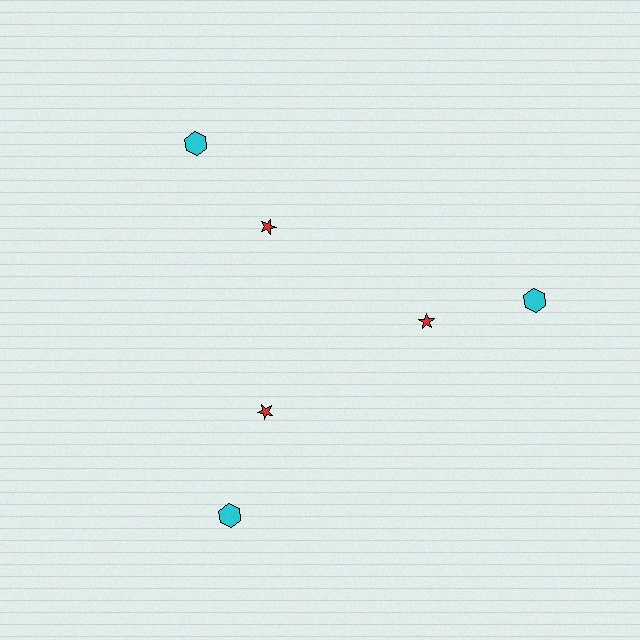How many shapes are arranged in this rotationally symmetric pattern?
There are 6 shapes, arranged in 3 groups of 2.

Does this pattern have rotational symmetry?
Yes, this pattern has 3-fold rotational symmetry. It looks the same after rotating 120 degrees around the center.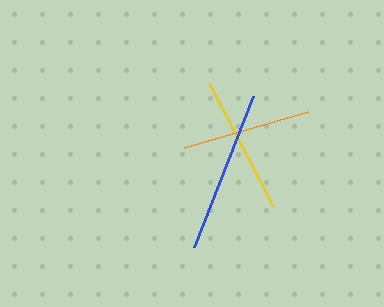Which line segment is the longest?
The blue line is the longest at approximately 162 pixels.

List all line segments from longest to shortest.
From longest to shortest: blue, yellow, orange.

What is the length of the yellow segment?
The yellow segment is approximately 139 pixels long.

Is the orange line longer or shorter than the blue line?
The blue line is longer than the orange line.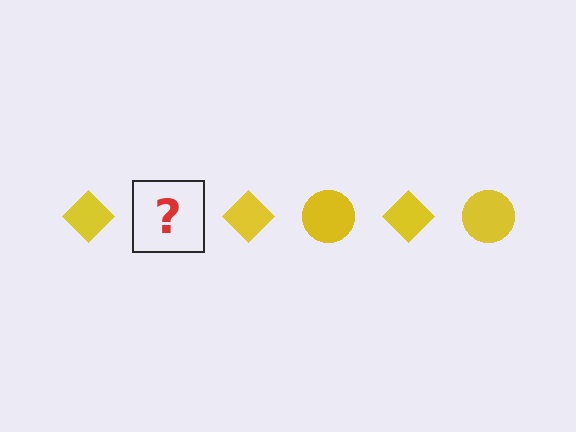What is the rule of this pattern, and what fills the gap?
The rule is that the pattern cycles through diamond, circle shapes in yellow. The gap should be filled with a yellow circle.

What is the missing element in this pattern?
The missing element is a yellow circle.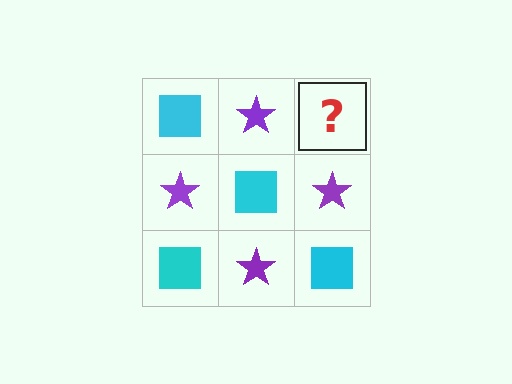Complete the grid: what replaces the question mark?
The question mark should be replaced with a cyan square.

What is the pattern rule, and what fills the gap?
The rule is that it alternates cyan square and purple star in a checkerboard pattern. The gap should be filled with a cyan square.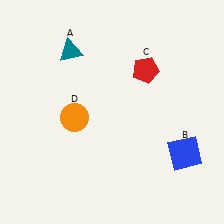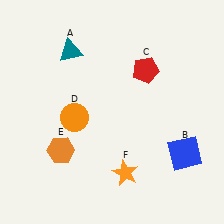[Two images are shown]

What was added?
An orange hexagon (E), an orange star (F) were added in Image 2.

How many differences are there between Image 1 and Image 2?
There are 2 differences between the two images.